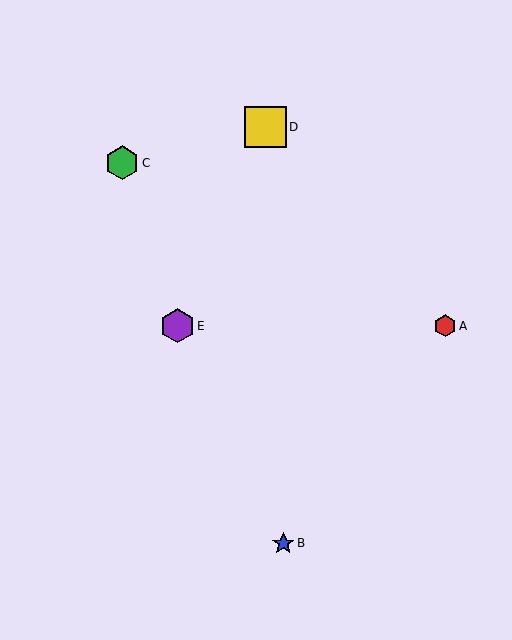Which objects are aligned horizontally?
Objects A, E are aligned horizontally.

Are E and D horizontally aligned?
No, E is at y≈326 and D is at y≈127.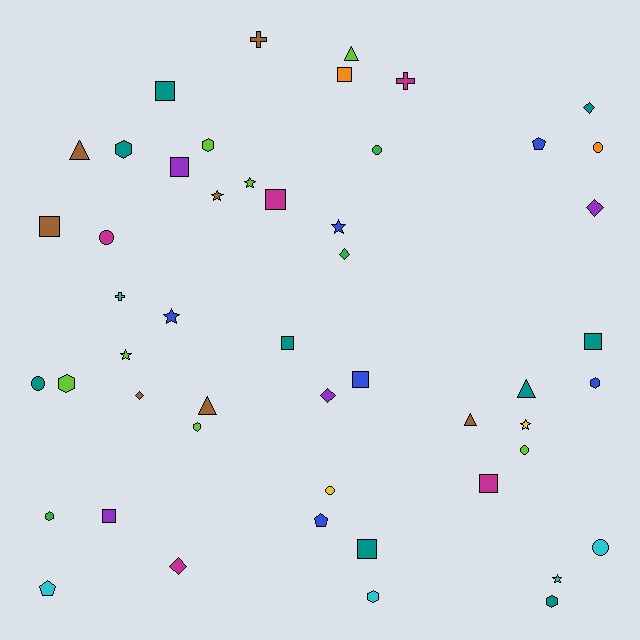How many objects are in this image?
There are 50 objects.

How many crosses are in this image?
There are 3 crosses.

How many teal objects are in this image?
There are 9 teal objects.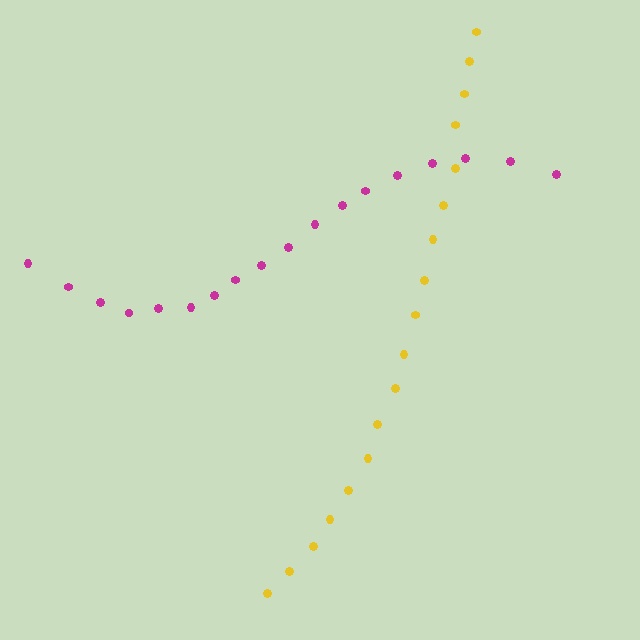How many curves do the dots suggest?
There are 2 distinct paths.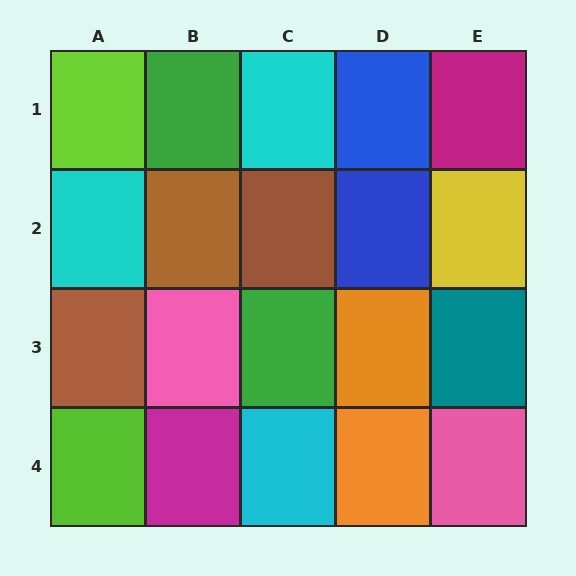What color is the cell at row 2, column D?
Blue.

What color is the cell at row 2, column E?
Yellow.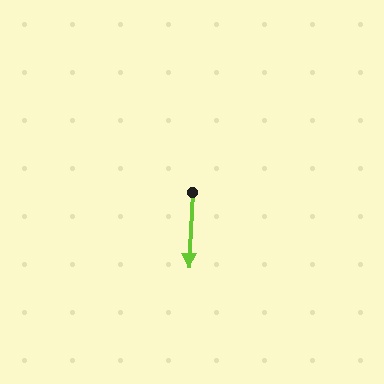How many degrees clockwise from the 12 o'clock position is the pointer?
Approximately 183 degrees.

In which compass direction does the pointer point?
South.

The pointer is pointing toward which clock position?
Roughly 6 o'clock.